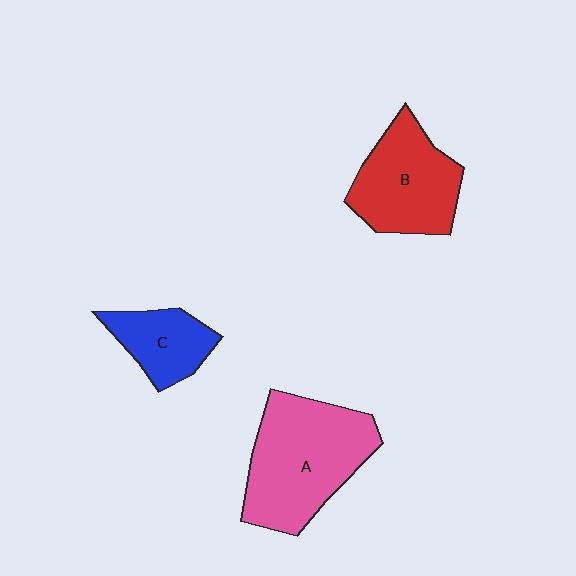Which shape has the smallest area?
Shape C (blue).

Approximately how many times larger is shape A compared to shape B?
Approximately 1.3 times.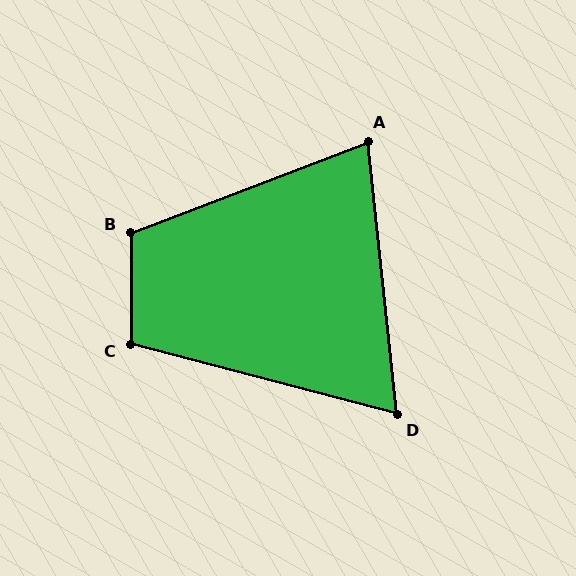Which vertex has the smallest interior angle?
D, at approximately 69 degrees.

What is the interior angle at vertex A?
Approximately 75 degrees (acute).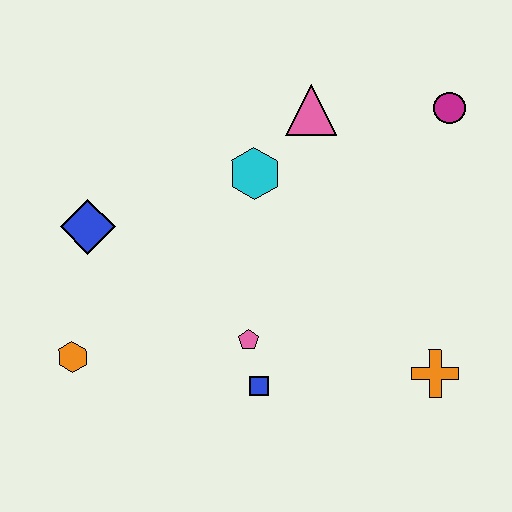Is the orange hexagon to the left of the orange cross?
Yes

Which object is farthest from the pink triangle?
The orange hexagon is farthest from the pink triangle.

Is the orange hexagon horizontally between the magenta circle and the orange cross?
No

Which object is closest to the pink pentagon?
The blue square is closest to the pink pentagon.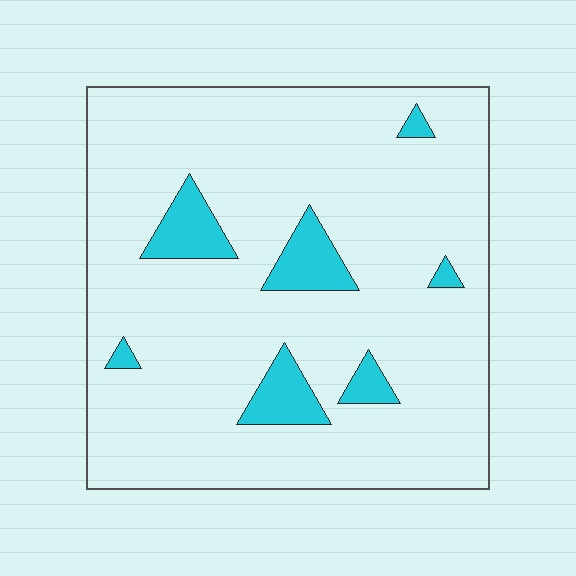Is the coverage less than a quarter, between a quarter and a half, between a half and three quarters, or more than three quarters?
Less than a quarter.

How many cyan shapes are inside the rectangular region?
7.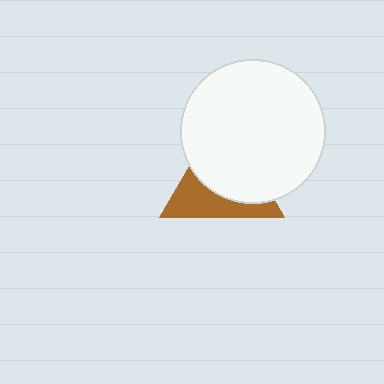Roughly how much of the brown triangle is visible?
A small part of it is visible (roughly 40%).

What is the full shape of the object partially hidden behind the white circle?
The partially hidden object is a brown triangle.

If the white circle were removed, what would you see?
You would see the complete brown triangle.